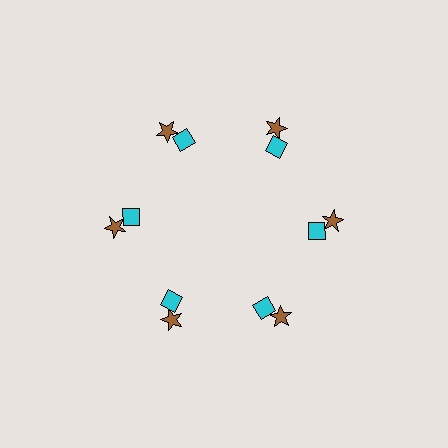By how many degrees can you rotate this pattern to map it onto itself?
The pattern maps onto itself every 60 degrees of rotation.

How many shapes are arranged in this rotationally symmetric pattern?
There are 12 shapes, arranged in 6 groups of 2.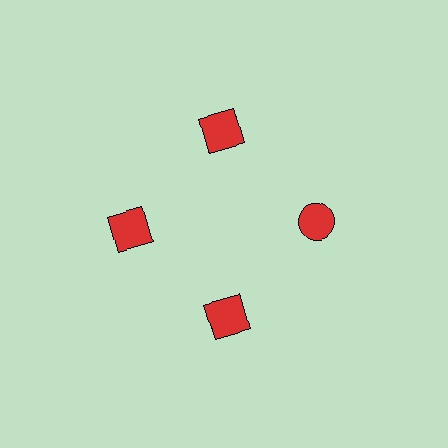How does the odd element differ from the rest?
It has a different shape: circle instead of square.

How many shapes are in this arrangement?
There are 4 shapes arranged in a ring pattern.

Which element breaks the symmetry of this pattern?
The red circle at roughly the 3 o'clock position breaks the symmetry. All other shapes are red squares.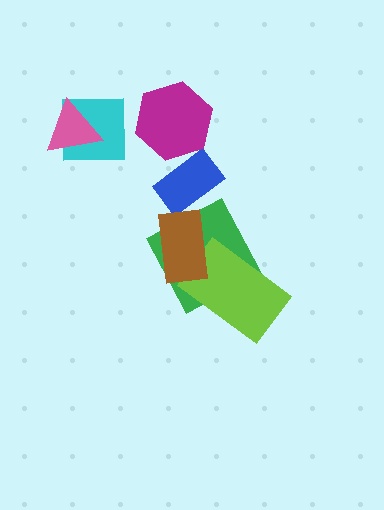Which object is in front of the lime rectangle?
The brown rectangle is in front of the lime rectangle.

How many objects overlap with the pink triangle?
1 object overlaps with the pink triangle.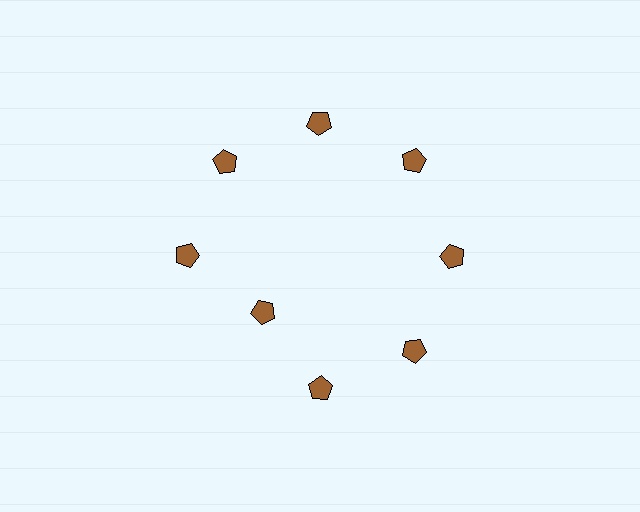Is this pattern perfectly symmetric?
No. The 8 brown pentagons are arranged in a ring, but one element near the 8 o'clock position is pulled inward toward the center, breaking the 8-fold rotational symmetry.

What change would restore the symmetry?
The symmetry would be restored by moving it outward, back onto the ring so that all 8 pentagons sit at equal angles and equal distance from the center.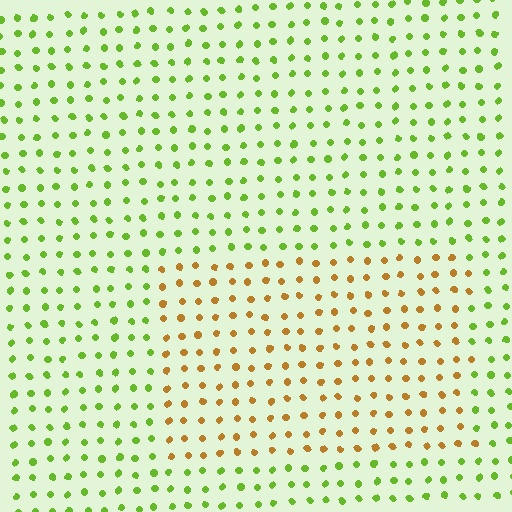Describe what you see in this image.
The image is filled with small lime elements in a uniform arrangement. A rectangle-shaped region is visible where the elements are tinted to a slightly different hue, forming a subtle color boundary.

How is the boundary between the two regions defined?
The boundary is defined purely by a slight shift in hue (about 60 degrees). Spacing, size, and orientation are identical on both sides.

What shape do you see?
I see a rectangle.